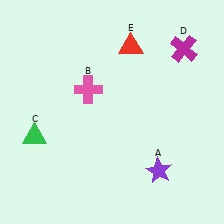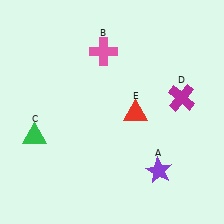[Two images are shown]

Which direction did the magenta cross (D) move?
The magenta cross (D) moved down.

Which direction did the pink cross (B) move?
The pink cross (B) moved up.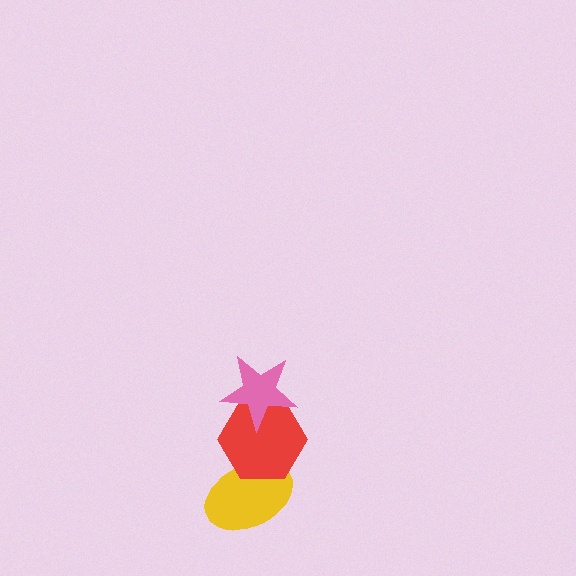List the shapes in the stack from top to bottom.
From top to bottom: the pink star, the red hexagon, the yellow ellipse.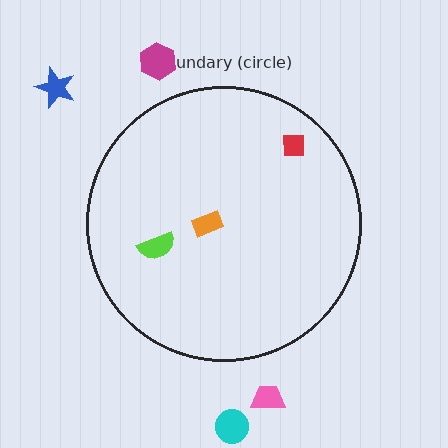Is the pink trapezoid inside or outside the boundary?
Outside.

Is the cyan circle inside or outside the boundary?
Outside.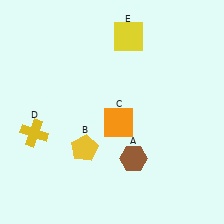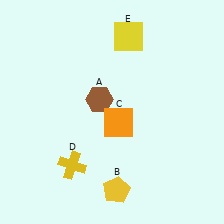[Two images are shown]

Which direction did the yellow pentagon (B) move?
The yellow pentagon (B) moved down.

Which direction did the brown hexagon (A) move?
The brown hexagon (A) moved up.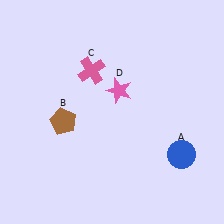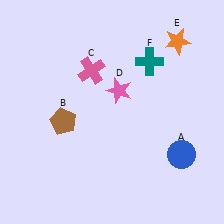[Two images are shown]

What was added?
An orange star (E), a teal cross (F) were added in Image 2.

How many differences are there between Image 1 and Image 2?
There are 2 differences between the two images.